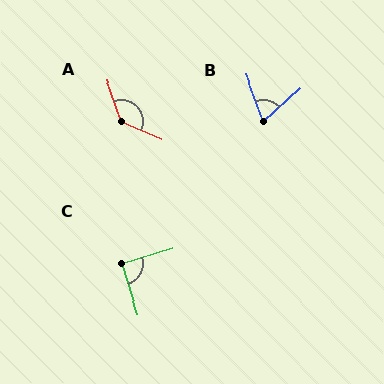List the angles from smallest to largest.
B (69°), C (88°), A (132°).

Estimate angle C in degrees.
Approximately 88 degrees.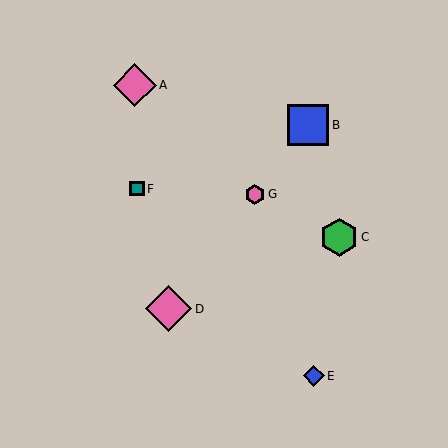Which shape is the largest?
The pink diamond (labeled D) is the largest.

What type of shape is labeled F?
Shape F is a teal square.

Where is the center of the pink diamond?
The center of the pink diamond is at (135, 85).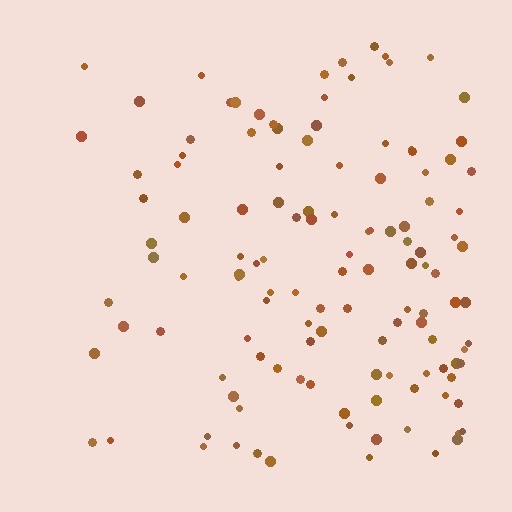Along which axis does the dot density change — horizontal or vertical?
Horizontal.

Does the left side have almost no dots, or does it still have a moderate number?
Still a moderate number, just noticeably fewer than the right.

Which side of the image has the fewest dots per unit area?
The left.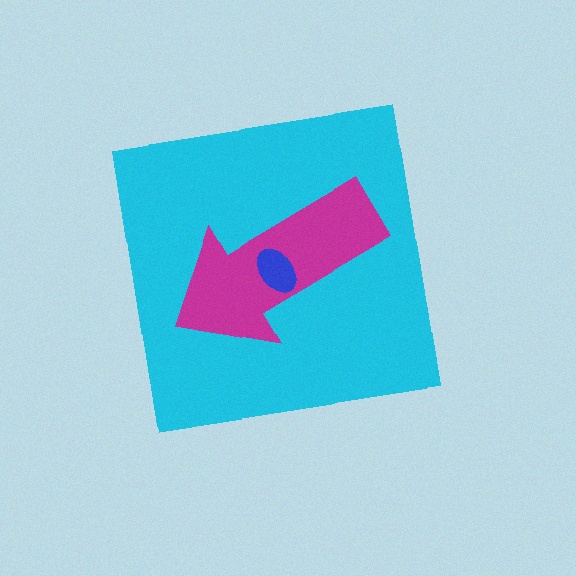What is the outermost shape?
The cyan square.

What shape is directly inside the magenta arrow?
The blue ellipse.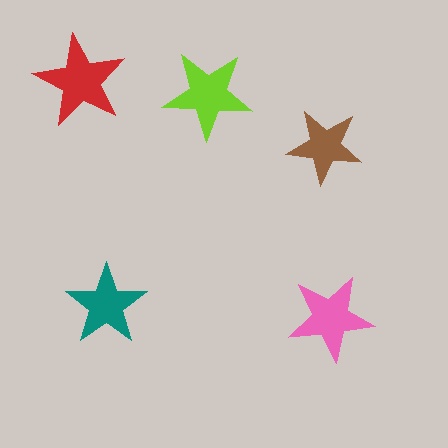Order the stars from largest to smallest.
the red one, the lime one, the pink one, the teal one, the brown one.